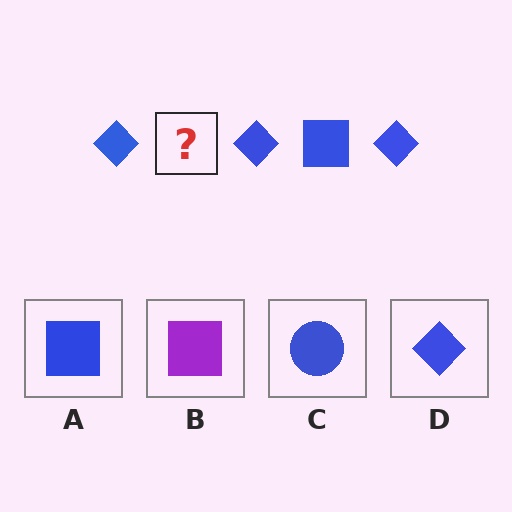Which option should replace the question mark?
Option A.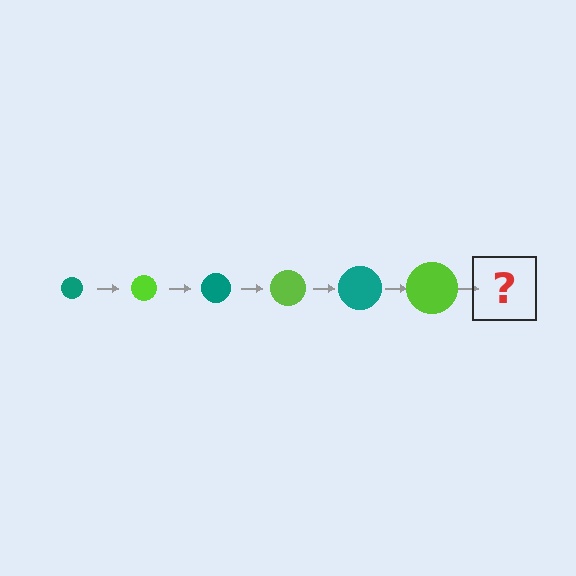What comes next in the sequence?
The next element should be a teal circle, larger than the previous one.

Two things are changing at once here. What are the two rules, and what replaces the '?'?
The two rules are that the circle grows larger each step and the color cycles through teal and lime. The '?' should be a teal circle, larger than the previous one.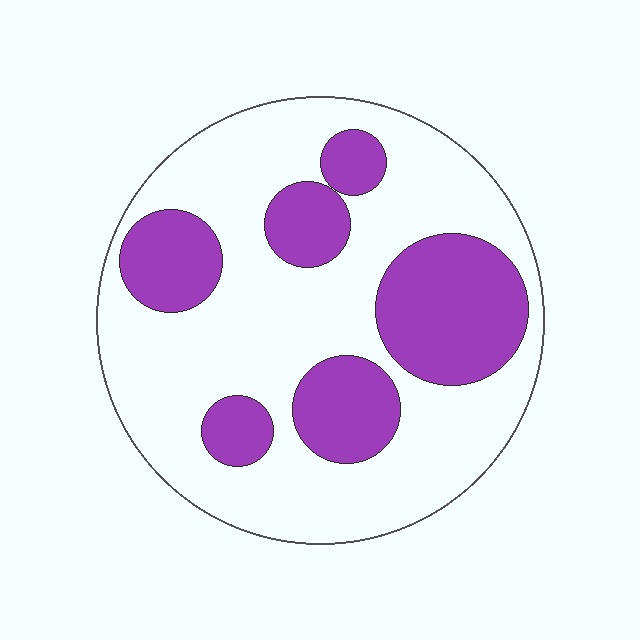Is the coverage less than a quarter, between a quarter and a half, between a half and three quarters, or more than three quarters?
Between a quarter and a half.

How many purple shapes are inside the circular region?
6.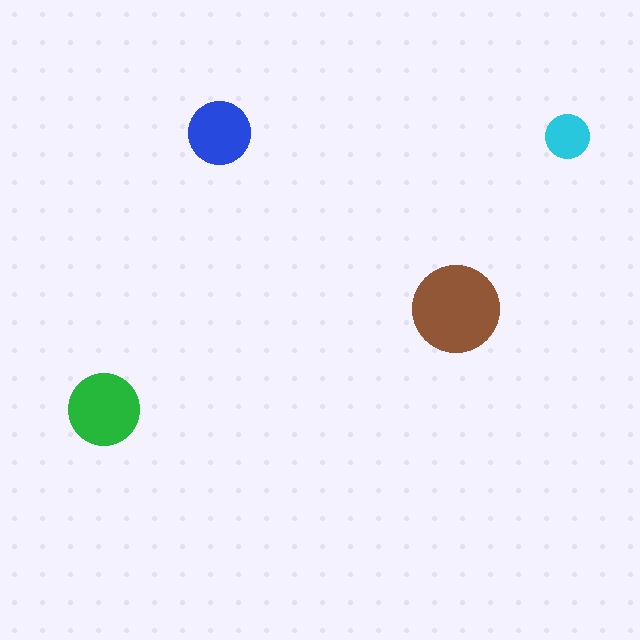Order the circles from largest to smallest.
the brown one, the green one, the blue one, the cyan one.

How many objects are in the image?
There are 4 objects in the image.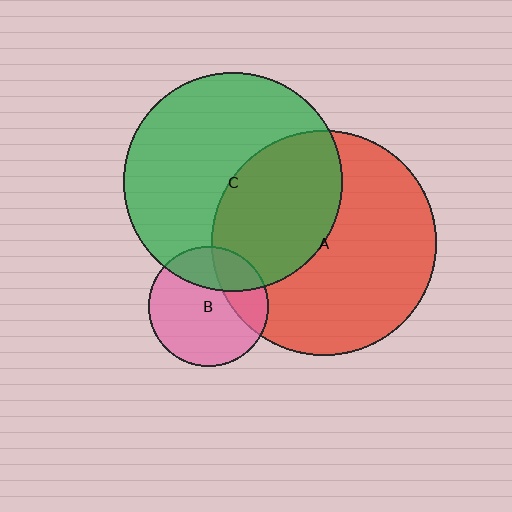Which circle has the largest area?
Circle A (red).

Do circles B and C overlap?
Yes.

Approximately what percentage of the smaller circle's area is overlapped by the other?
Approximately 30%.